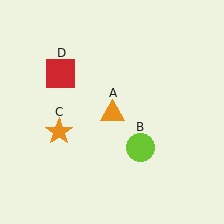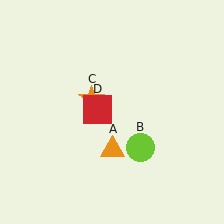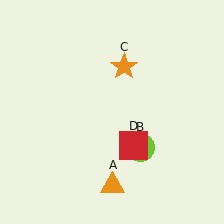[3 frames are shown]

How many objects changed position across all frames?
3 objects changed position: orange triangle (object A), orange star (object C), red square (object D).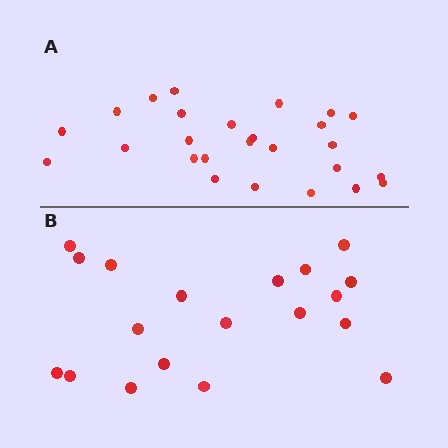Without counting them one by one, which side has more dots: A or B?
Region A (the top region) has more dots.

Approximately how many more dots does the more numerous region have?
Region A has roughly 8 or so more dots than region B.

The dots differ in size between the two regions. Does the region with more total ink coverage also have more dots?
No. Region B has more total ink coverage because its dots are larger, but region A actually contains more individual dots. Total area can be misleading — the number of items is what matters here.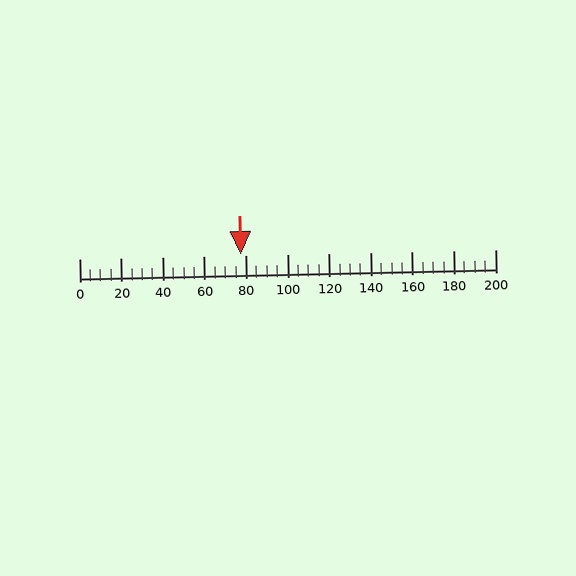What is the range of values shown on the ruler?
The ruler shows values from 0 to 200.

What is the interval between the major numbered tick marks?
The major tick marks are spaced 20 units apart.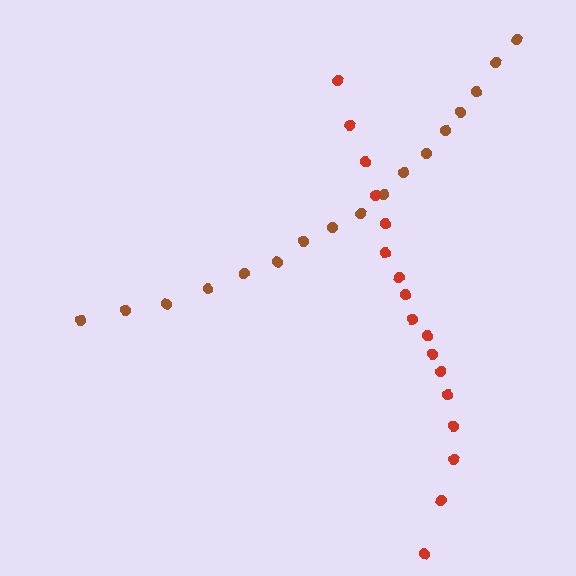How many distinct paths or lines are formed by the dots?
There are 2 distinct paths.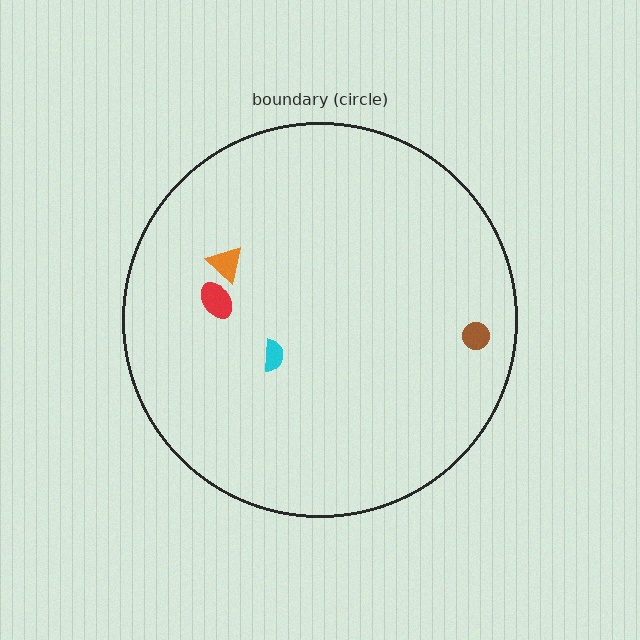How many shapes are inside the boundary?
4 inside, 0 outside.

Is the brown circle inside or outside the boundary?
Inside.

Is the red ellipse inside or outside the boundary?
Inside.